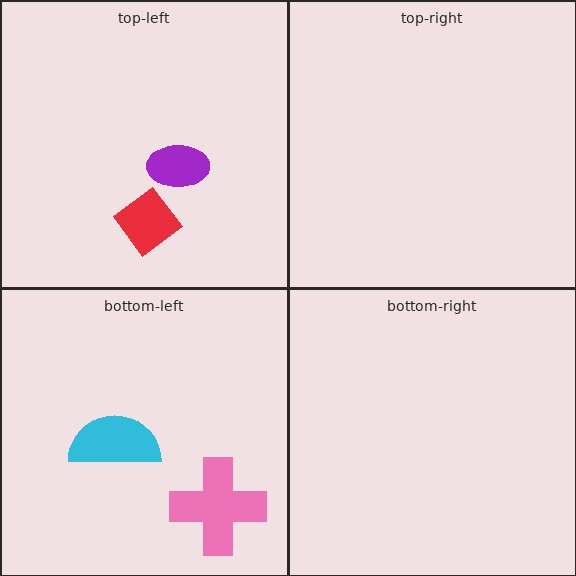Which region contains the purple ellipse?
The top-left region.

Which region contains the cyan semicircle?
The bottom-left region.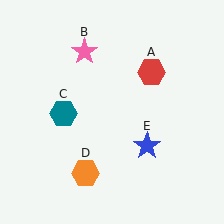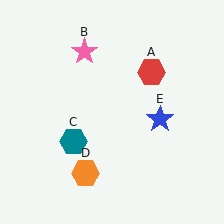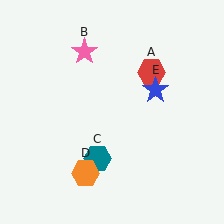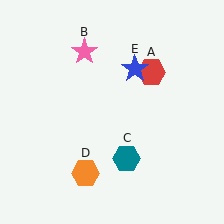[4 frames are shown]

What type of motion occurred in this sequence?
The teal hexagon (object C), blue star (object E) rotated counterclockwise around the center of the scene.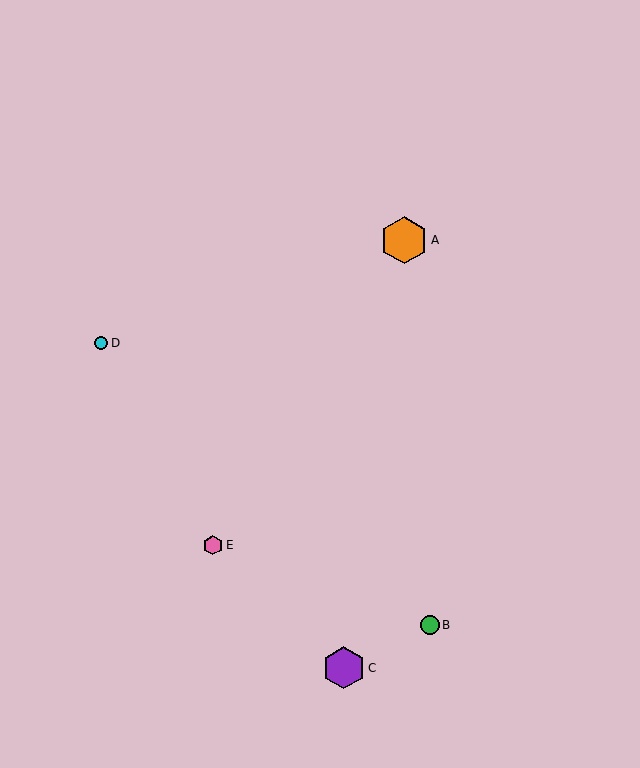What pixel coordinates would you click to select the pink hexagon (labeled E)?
Click at (213, 545) to select the pink hexagon E.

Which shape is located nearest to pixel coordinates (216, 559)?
The pink hexagon (labeled E) at (213, 545) is nearest to that location.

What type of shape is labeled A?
Shape A is an orange hexagon.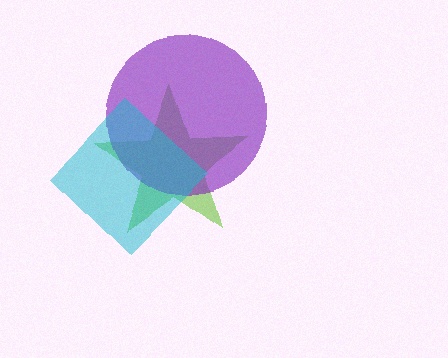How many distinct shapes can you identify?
There are 3 distinct shapes: a lime star, a purple circle, a cyan diamond.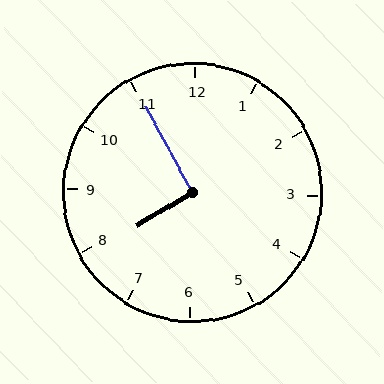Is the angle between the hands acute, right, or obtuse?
It is right.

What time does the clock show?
7:55.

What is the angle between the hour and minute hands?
Approximately 92 degrees.